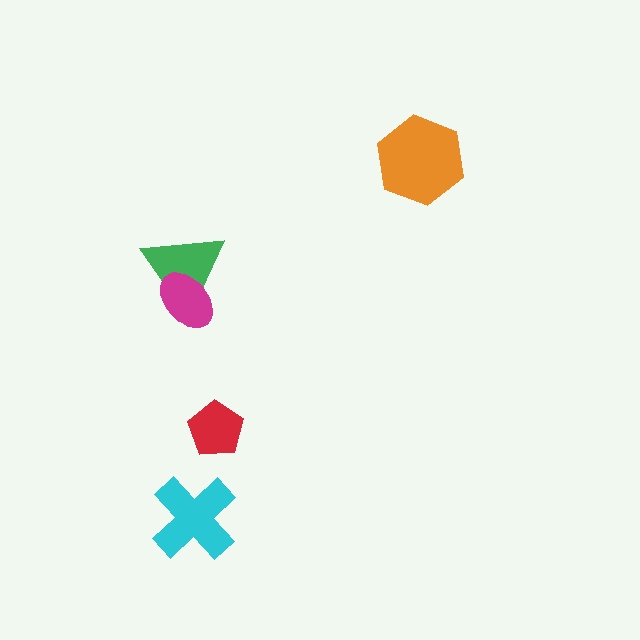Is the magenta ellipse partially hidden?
No, no other shape covers it.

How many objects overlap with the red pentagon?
0 objects overlap with the red pentagon.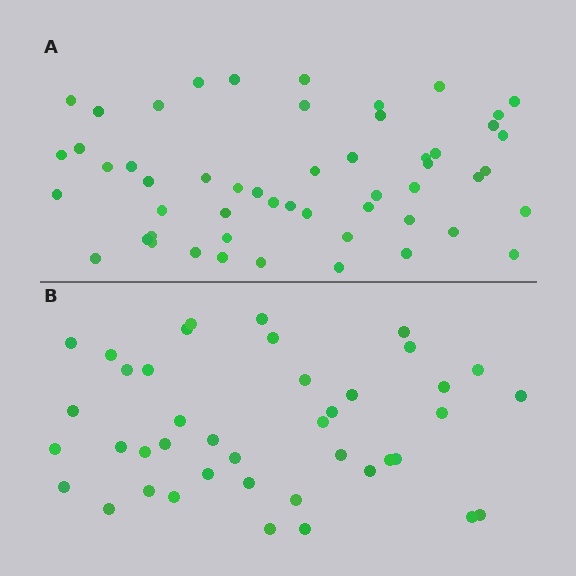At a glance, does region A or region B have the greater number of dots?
Region A (the top region) has more dots.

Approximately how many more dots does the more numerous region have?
Region A has roughly 12 or so more dots than region B.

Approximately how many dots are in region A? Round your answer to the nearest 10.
About 50 dots. (The exact count is 53, which rounds to 50.)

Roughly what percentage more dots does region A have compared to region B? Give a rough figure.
About 30% more.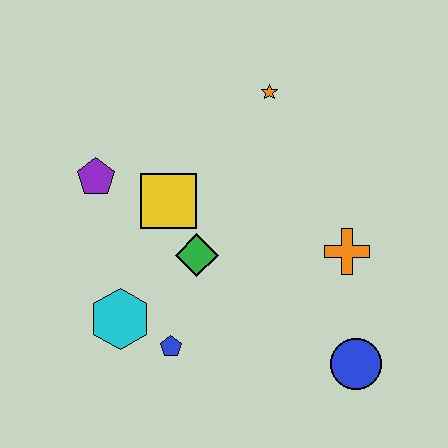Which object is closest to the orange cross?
The blue circle is closest to the orange cross.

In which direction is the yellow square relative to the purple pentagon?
The yellow square is to the right of the purple pentagon.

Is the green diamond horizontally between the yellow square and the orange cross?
Yes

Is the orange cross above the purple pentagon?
No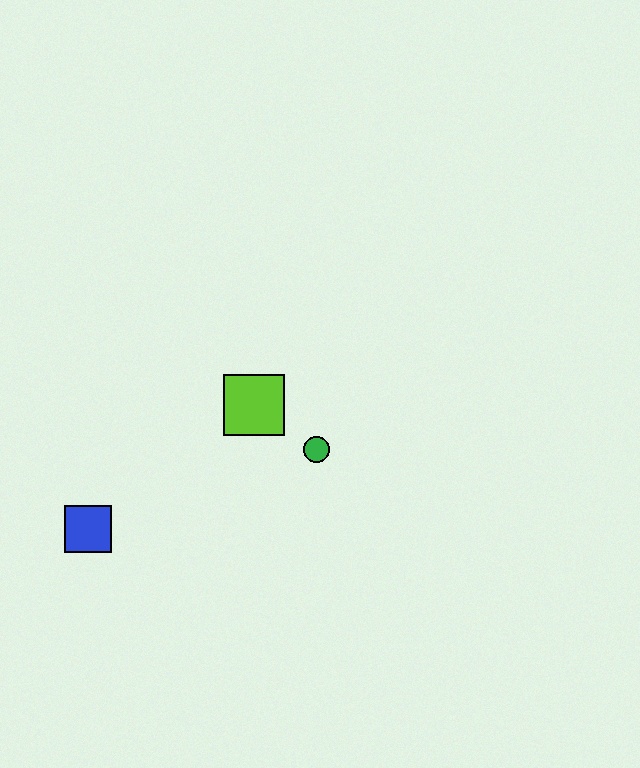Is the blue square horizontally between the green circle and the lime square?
No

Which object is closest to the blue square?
The lime square is closest to the blue square.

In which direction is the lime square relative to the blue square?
The lime square is to the right of the blue square.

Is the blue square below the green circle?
Yes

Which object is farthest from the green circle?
The blue square is farthest from the green circle.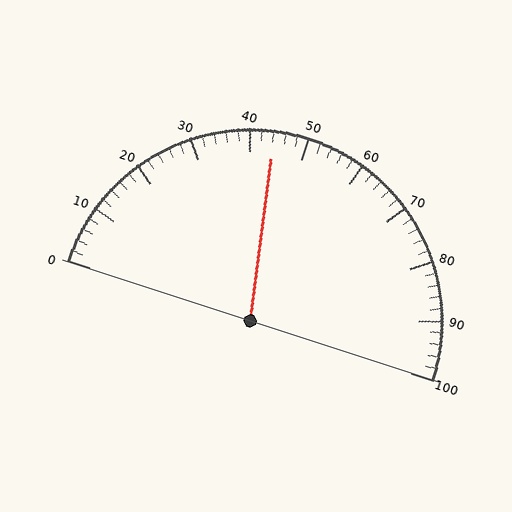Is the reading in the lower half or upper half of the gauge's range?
The reading is in the lower half of the range (0 to 100).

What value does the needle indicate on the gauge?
The needle indicates approximately 44.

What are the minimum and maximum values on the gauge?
The gauge ranges from 0 to 100.